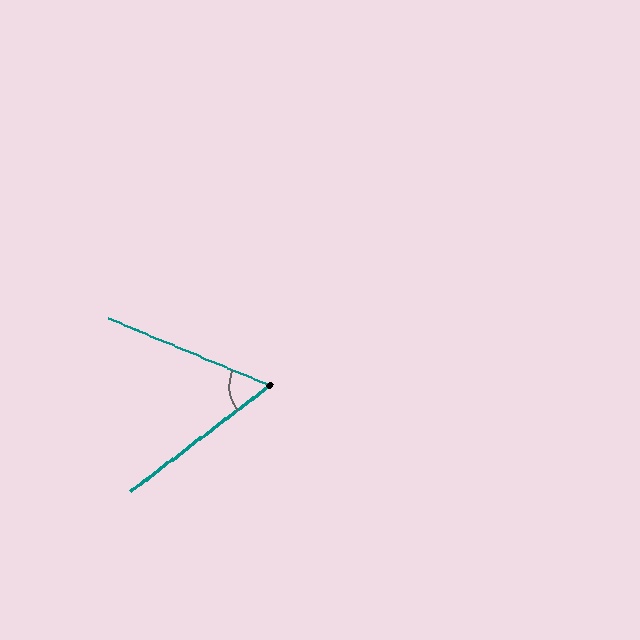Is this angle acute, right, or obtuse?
It is acute.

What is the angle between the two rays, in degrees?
Approximately 59 degrees.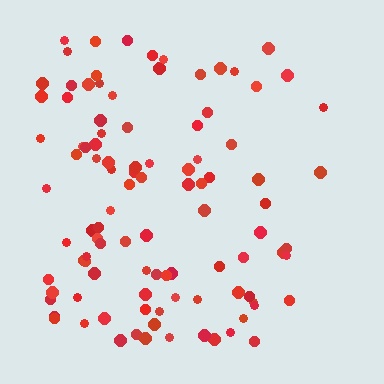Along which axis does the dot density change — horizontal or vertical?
Horizontal.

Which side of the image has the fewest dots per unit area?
The right.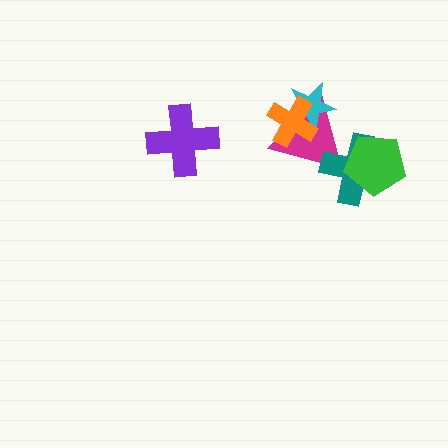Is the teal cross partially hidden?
Yes, it is partially covered by another shape.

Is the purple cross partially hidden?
No, no other shape covers it.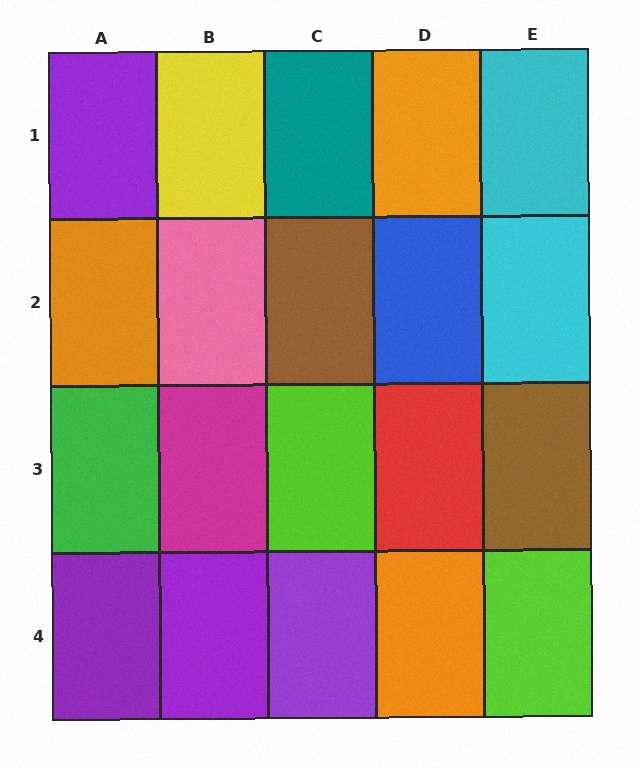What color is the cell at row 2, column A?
Orange.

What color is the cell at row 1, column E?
Cyan.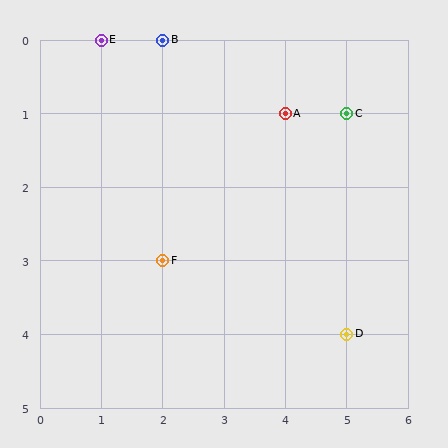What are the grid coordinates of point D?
Point D is at grid coordinates (5, 4).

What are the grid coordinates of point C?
Point C is at grid coordinates (5, 1).